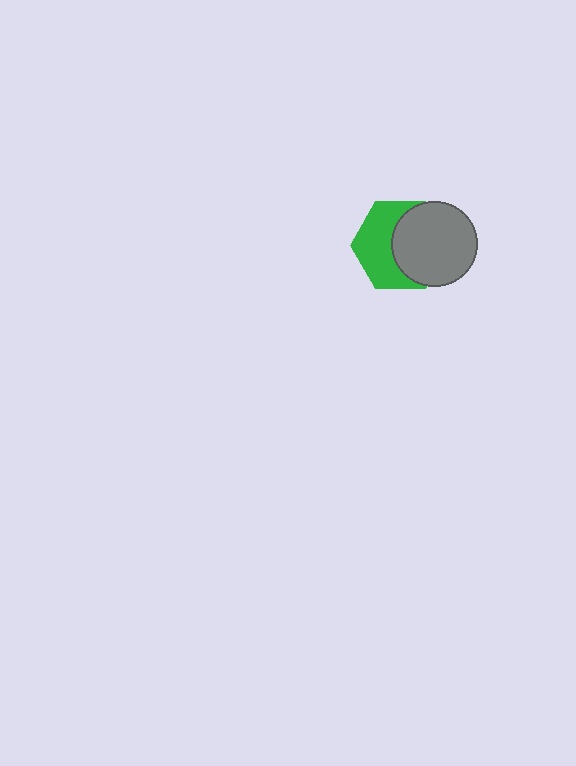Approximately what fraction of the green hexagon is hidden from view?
Roughly 49% of the green hexagon is hidden behind the gray circle.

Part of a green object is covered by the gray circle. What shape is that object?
It is a hexagon.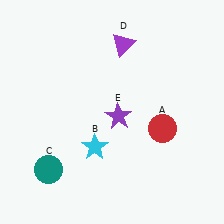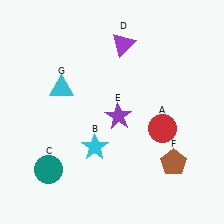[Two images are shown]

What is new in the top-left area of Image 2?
A cyan triangle (G) was added in the top-left area of Image 2.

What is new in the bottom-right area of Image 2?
A brown pentagon (F) was added in the bottom-right area of Image 2.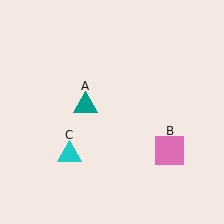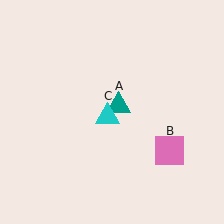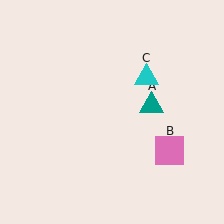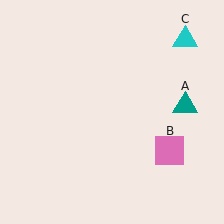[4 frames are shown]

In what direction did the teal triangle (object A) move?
The teal triangle (object A) moved right.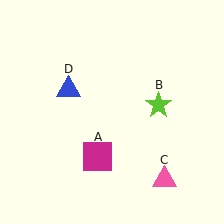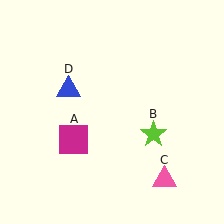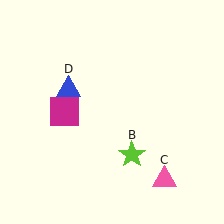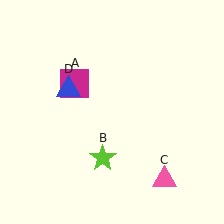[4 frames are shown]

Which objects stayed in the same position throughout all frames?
Pink triangle (object C) and blue triangle (object D) remained stationary.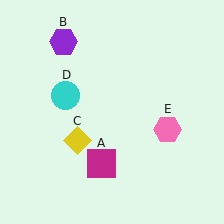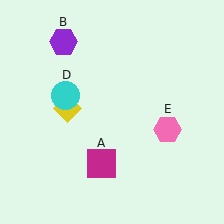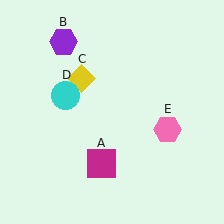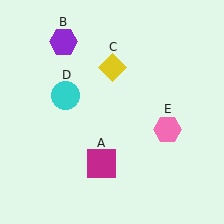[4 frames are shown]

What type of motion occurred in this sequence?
The yellow diamond (object C) rotated clockwise around the center of the scene.